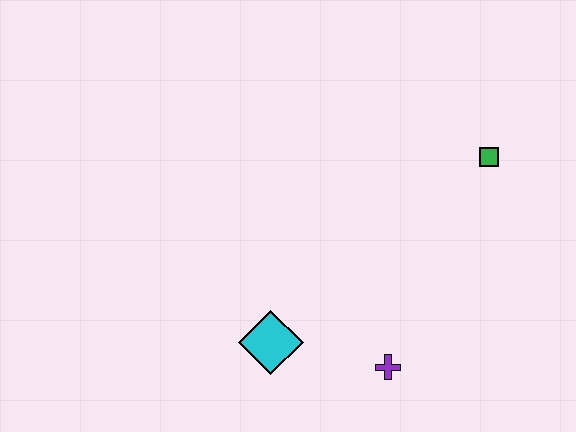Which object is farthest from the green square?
The cyan diamond is farthest from the green square.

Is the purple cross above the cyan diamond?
No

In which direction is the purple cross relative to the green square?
The purple cross is below the green square.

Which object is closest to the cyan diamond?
The purple cross is closest to the cyan diamond.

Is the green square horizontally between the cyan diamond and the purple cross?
No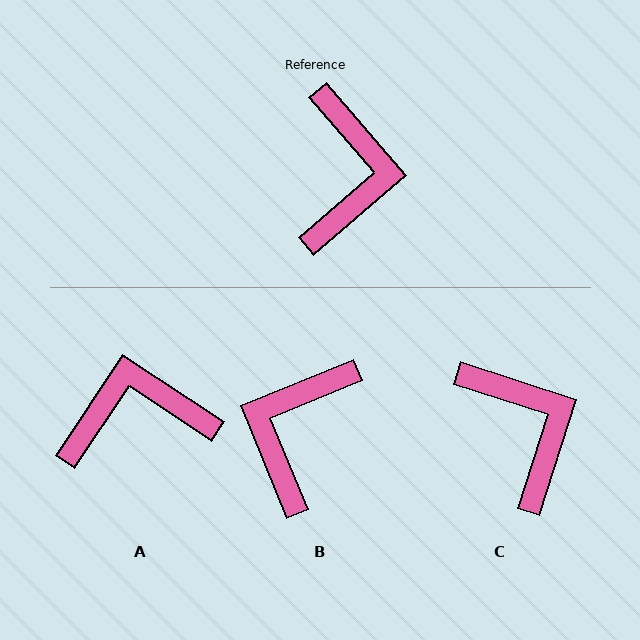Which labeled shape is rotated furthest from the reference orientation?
B, about 162 degrees away.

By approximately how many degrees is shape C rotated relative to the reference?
Approximately 31 degrees counter-clockwise.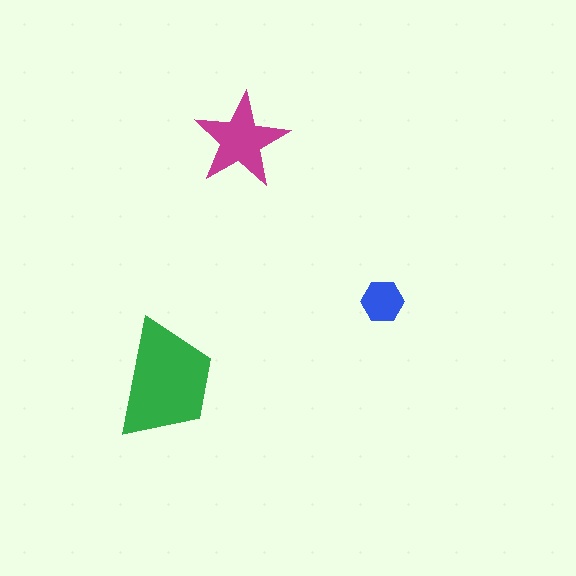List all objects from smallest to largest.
The blue hexagon, the magenta star, the green trapezoid.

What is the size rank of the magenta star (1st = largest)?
2nd.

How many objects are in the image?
There are 3 objects in the image.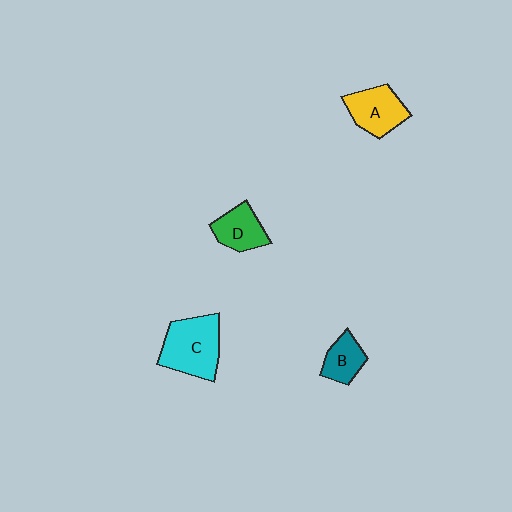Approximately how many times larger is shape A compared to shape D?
Approximately 1.2 times.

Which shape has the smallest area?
Shape B (teal).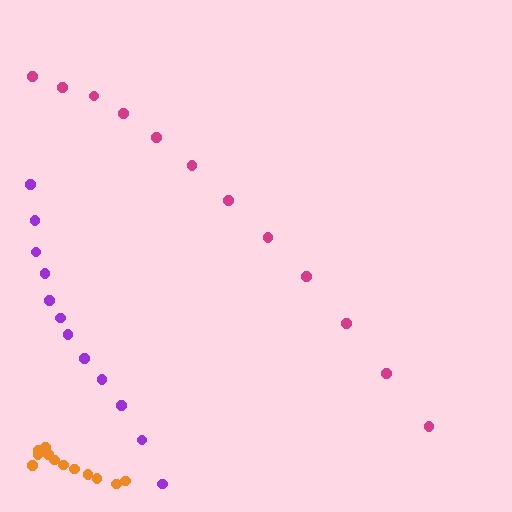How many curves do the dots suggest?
There are 3 distinct paths.